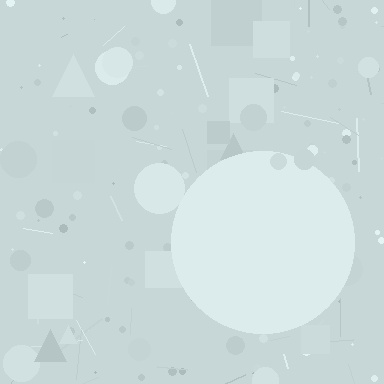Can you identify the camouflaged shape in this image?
The camouflaged shape is a circle.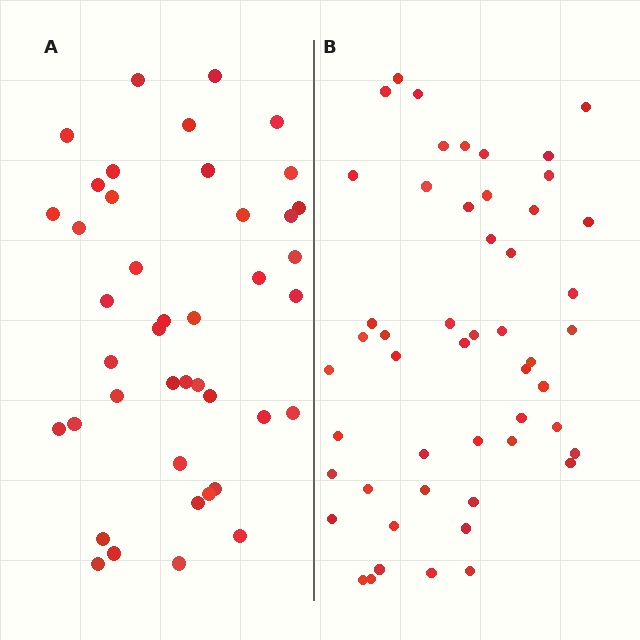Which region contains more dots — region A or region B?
Region B (the right region) has more dots.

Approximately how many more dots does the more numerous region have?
Region B has roughly 8 or so more dots than region A.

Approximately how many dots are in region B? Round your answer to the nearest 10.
About 50 dots. (The exact count is 51, which rounds to 50.)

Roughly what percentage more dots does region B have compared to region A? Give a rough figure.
About 20% more.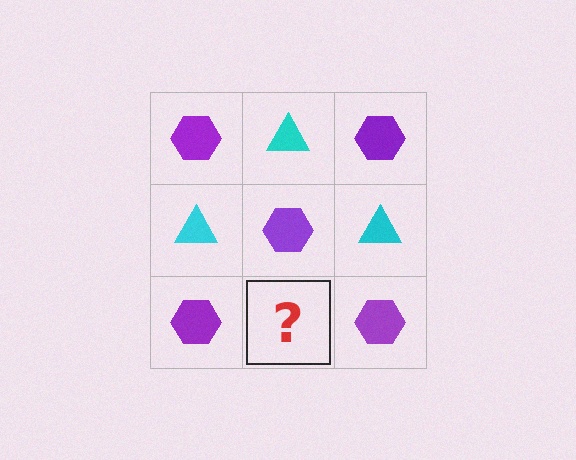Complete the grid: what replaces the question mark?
The question mark should be replaced with a cyan triangle.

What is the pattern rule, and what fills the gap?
The rule is that it alternates purple hexagon and cyan triangle in a checkerboard pattern. The gap should be filled with a cyan triangle.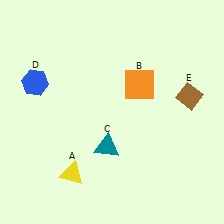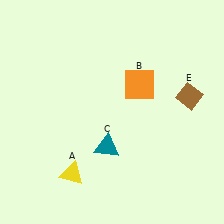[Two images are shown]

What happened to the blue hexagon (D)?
The blue hexagon (D) was removed in Image 2. It was in the top-left area of Image 1.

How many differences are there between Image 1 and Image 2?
There is 1 difference between the two images.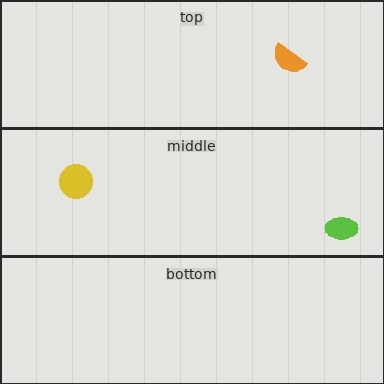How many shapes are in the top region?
1.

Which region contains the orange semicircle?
The top region.